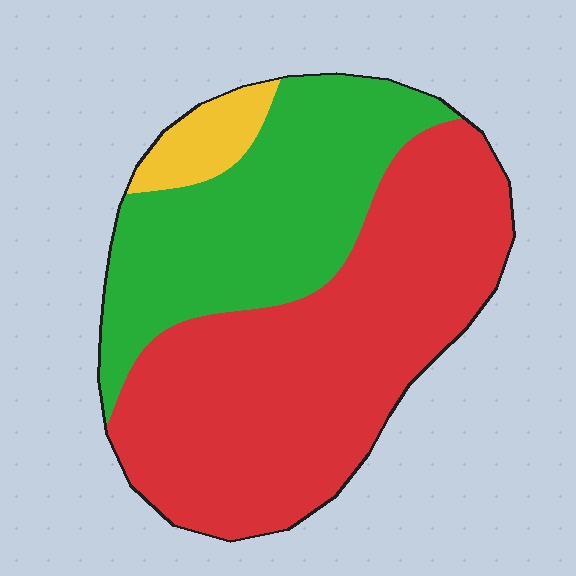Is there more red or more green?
Red.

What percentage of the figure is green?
Green covers 36% of the figure.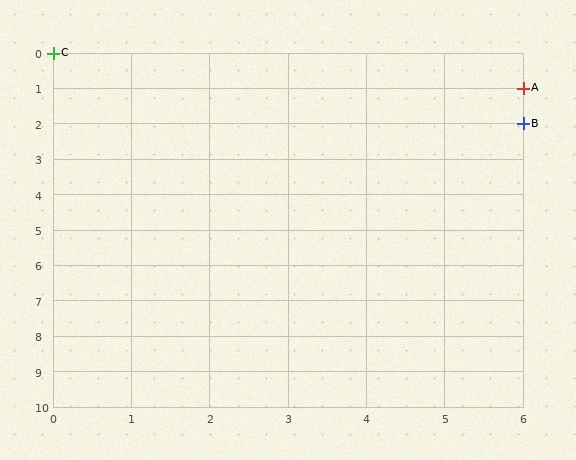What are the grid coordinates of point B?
Point B is at grid coordinates (6, 2).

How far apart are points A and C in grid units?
Points A and C are 6 columns and 1 row apart (about 6.1 grid units diagonally).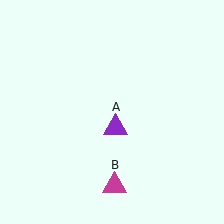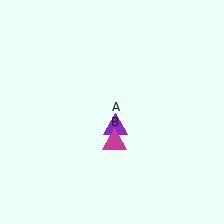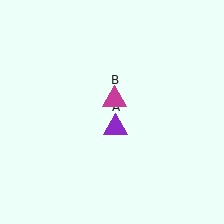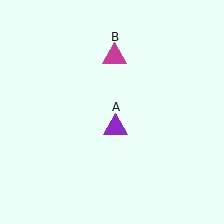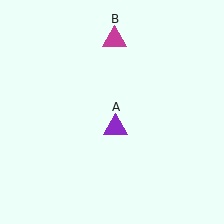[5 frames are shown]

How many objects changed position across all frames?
1 object changed position: magenta triangle (object B).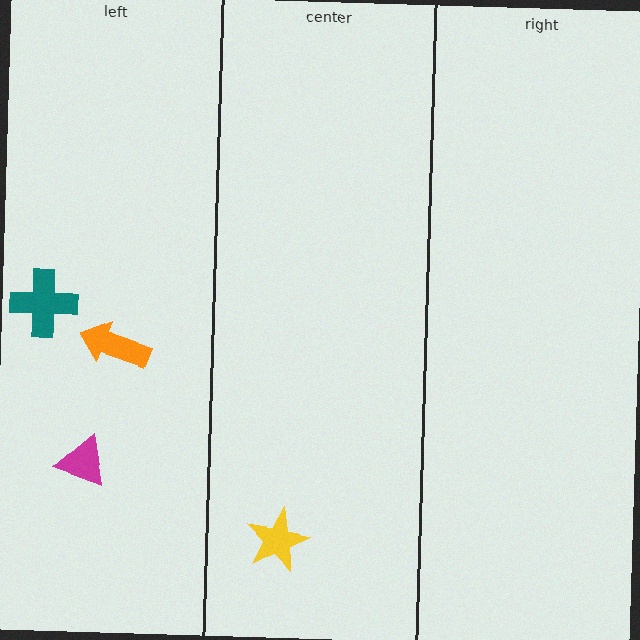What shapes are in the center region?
The yellow star.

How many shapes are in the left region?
3.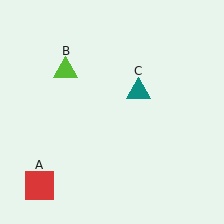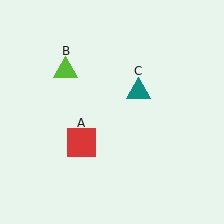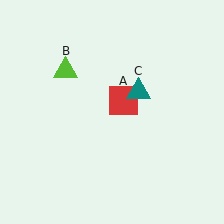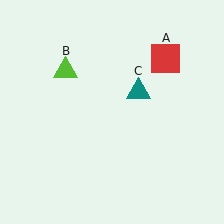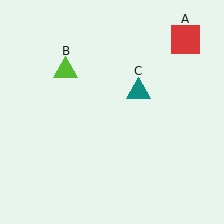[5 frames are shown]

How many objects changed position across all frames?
1 object changed position: red square (object A).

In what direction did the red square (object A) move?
The red square (object A) moved up and to the right.